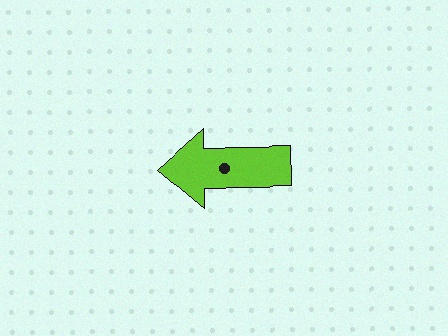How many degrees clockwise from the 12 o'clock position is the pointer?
Approximately 269 degrees.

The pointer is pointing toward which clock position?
Roughly 9 o'clock.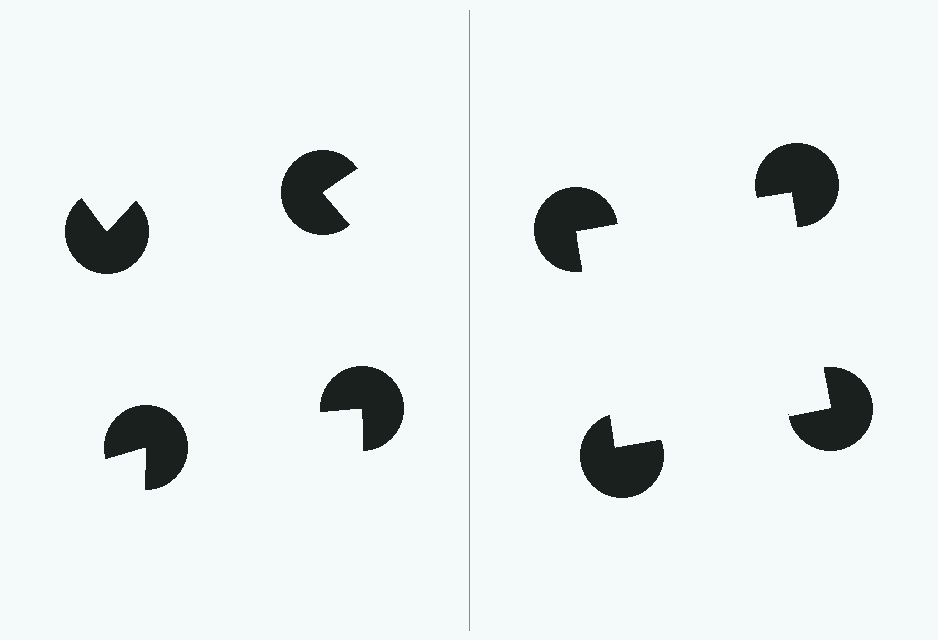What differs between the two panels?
The pac-man discs are positioned identically on both sides; only the wedge orientations differ. On the right they align to a square; on the left they are misaligned.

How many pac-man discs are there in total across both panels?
8 — 4 on each side.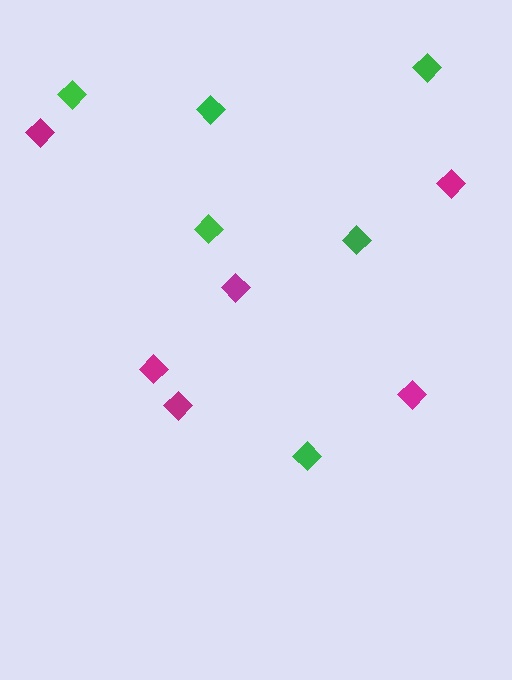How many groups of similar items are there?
There are 2 groups: one group of magenta diamonds (6) and one group of green diamonds (6).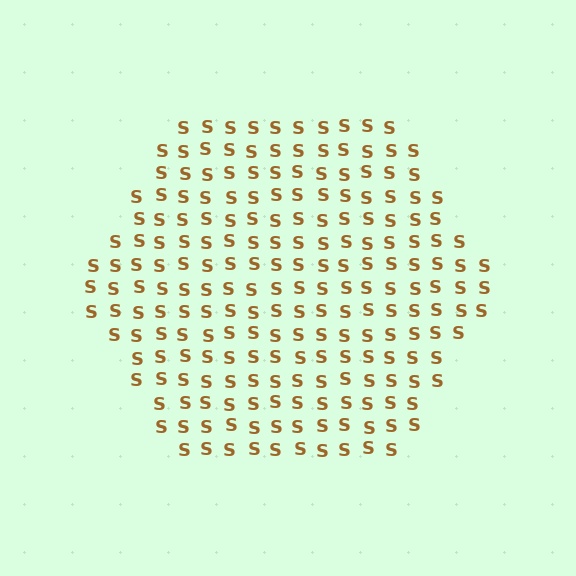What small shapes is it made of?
It is made of small letter S's.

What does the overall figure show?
The overall figure shows a hexagon.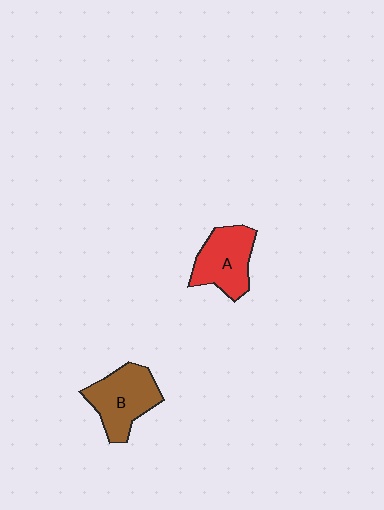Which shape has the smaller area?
Shape A (red).